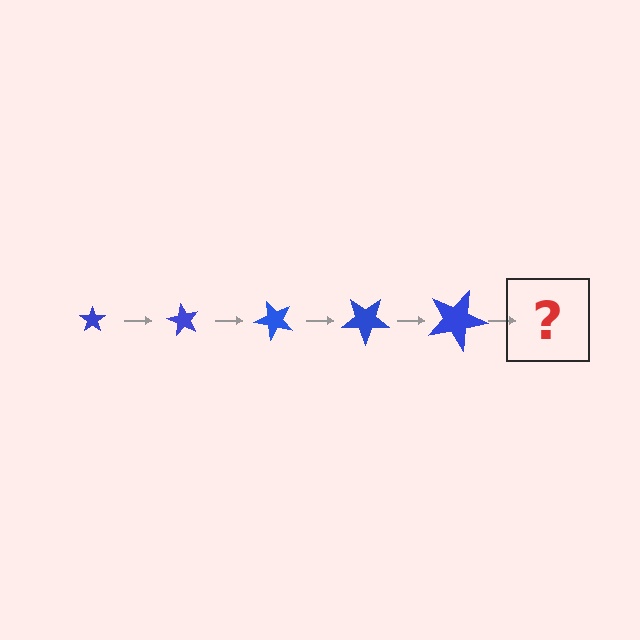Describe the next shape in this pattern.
It should be a star, larger than the previous one and rotated 300 degrees from the start.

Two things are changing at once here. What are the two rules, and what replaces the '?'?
The two rules are that the star grows larger each step and it rotates 60 degrees each step. The '?' should be a star, larger than the previous one and rotated 300 degrees from the start.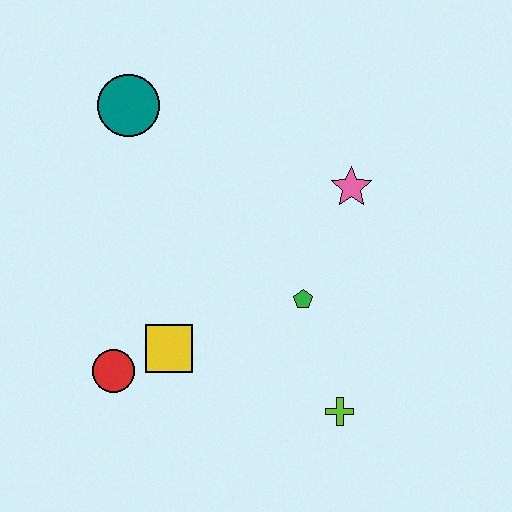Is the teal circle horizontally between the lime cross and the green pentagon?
No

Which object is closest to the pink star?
The green pentagon is closest to the pink star.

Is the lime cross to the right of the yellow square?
Yes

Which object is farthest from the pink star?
The red circle is farthest from the pink star.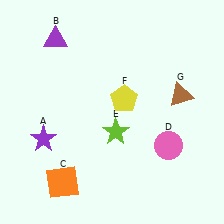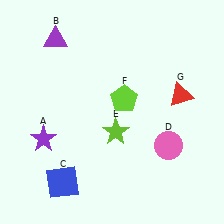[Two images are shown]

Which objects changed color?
C changed from orange to blue. F changed from yellow to lime. G changed from brown to red.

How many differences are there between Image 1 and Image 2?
There are 3 differences between the two images.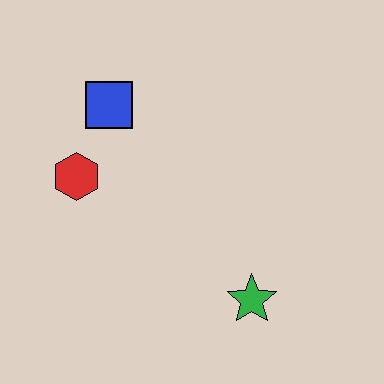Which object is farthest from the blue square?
The green star is farthest from the blue square.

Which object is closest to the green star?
The red hexagon is closest to the green star.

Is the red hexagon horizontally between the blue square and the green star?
No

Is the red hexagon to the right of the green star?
No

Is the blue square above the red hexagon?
Yes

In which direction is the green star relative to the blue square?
The green star is below the blue square.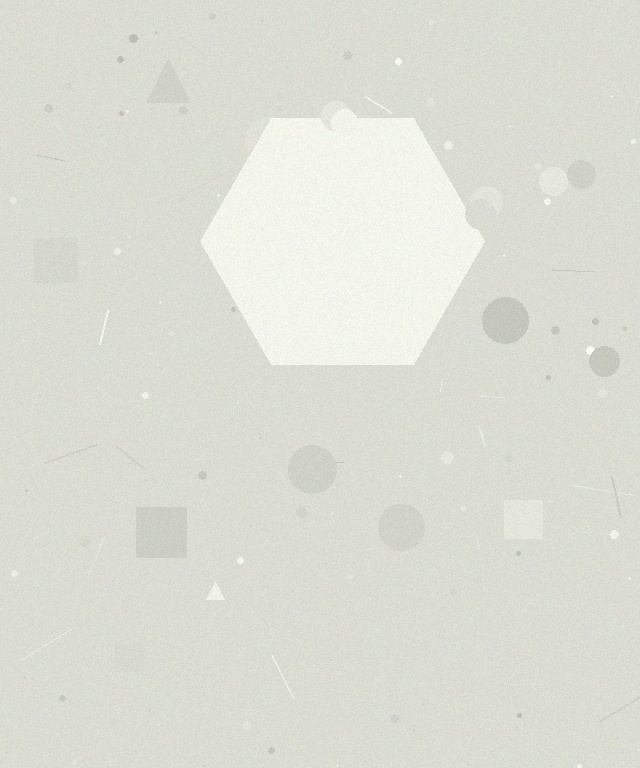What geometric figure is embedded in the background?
A hexagon is embedded in the background.